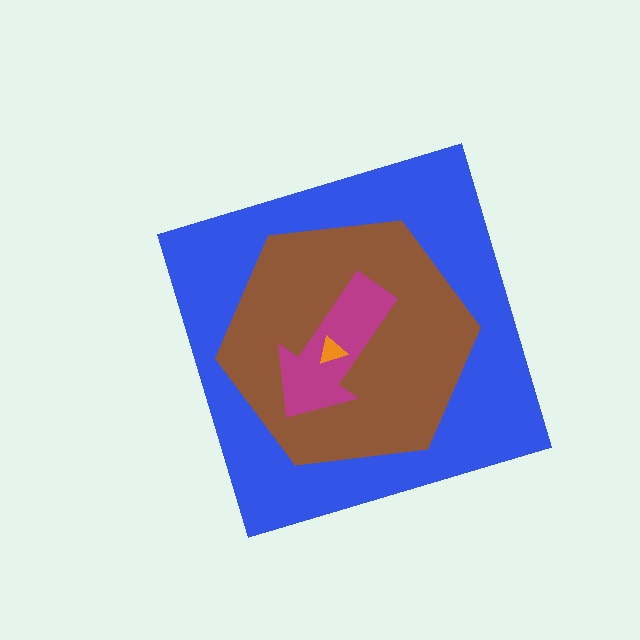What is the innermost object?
The orange triangle.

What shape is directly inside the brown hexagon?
The magenta arrow.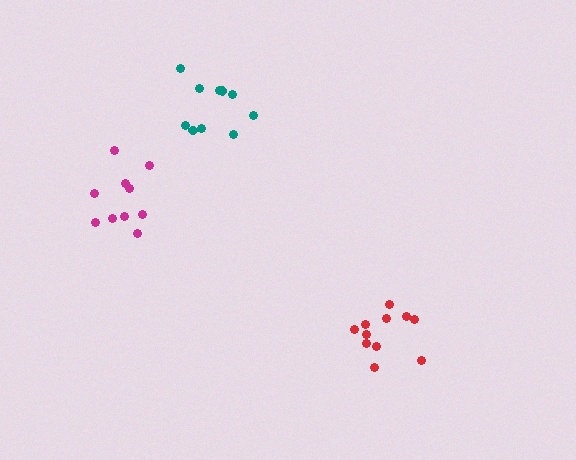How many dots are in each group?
Group 1: 10 dots, Group 2: 10 dots, Group 3: 11 dots (31 total).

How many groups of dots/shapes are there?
There are 3 groups.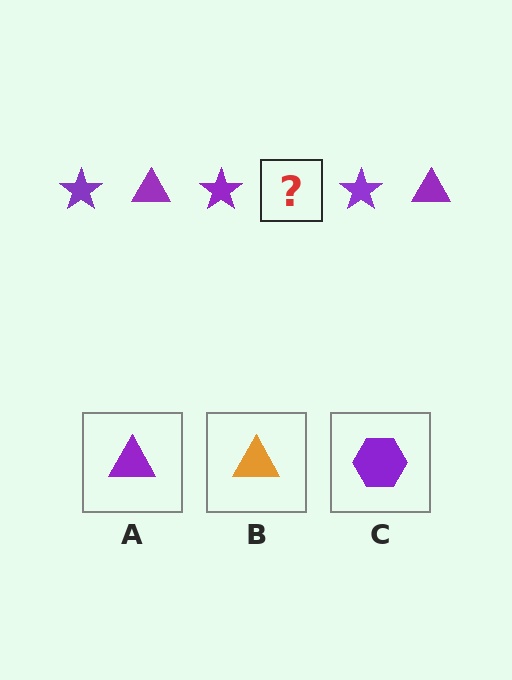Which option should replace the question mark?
Option A.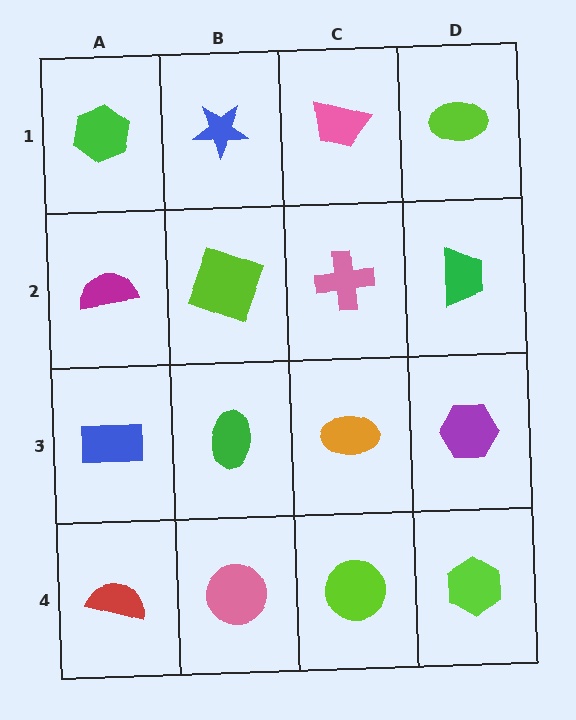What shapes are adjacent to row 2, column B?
A blue star (row 1, column B), a green ellipse (row 3, column B), a magenta semicircle (row 2, column A), a pink cross (row 2, column C).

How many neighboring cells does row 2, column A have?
3.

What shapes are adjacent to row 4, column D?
A purple hexagon (row 3, column D), a lime circle (row 4, column C).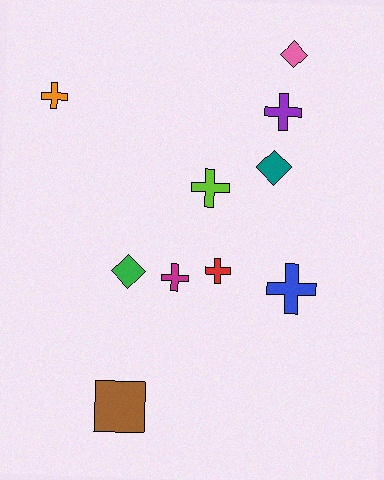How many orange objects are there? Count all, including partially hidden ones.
There is 1 orange object.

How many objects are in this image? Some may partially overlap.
There are 10 objects.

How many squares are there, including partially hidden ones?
There is 1 square.